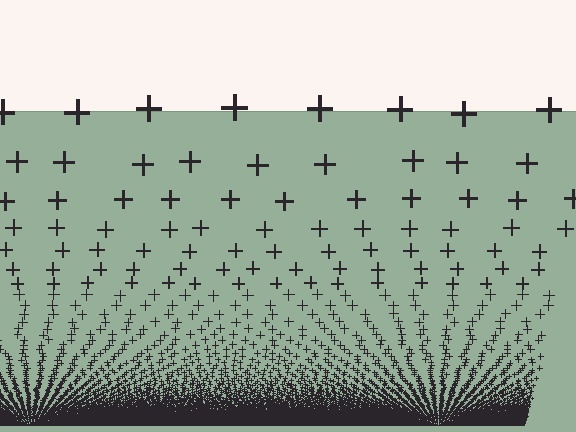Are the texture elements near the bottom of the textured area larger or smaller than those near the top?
Smaller. The gradient is inverted — elements near the bottom are smaller and denser.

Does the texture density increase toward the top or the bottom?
Density increases toward the bottom.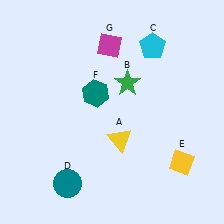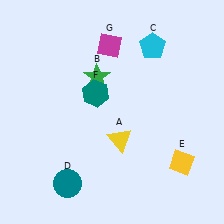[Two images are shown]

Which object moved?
The green star (B) moved left.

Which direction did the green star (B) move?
The green star (B) moved left.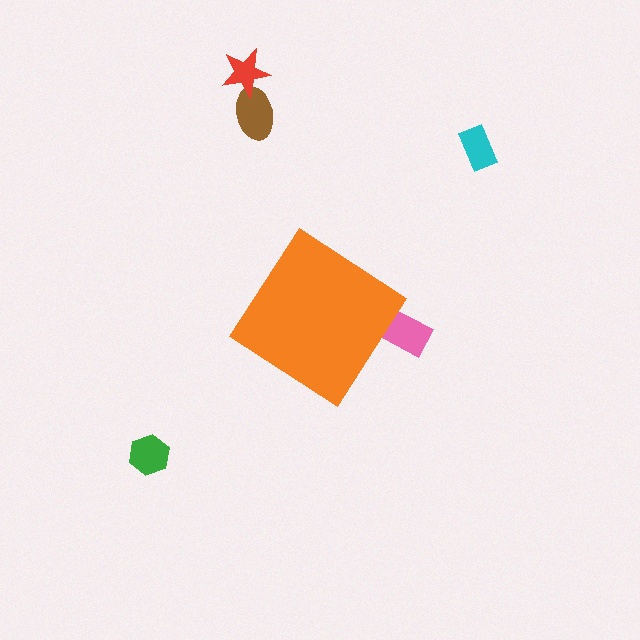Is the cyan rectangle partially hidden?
No, the cyan rectangle is fully visible.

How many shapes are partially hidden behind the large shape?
1 shape is partially hidden.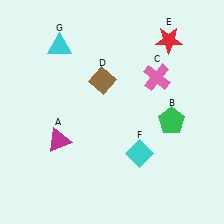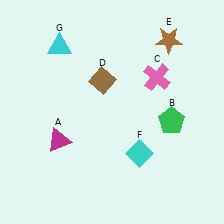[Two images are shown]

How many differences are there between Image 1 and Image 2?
There is 1 difference between the two images.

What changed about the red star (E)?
In Image 1, E is red. In Image 2, it changed to brown.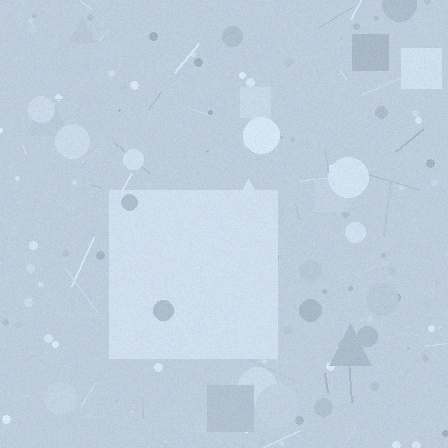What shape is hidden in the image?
A square is hidden in the image.